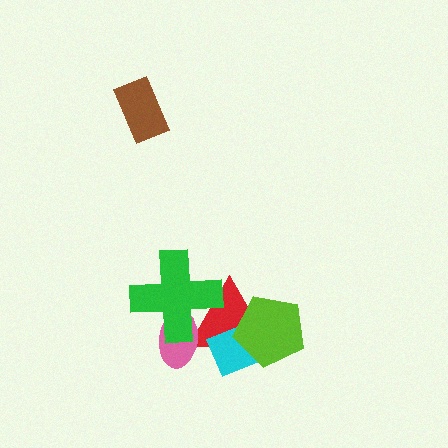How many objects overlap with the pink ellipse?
2 objects overlap with the pink ellipse.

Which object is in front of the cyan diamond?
The lime pentagon is in front of the cyan diamond.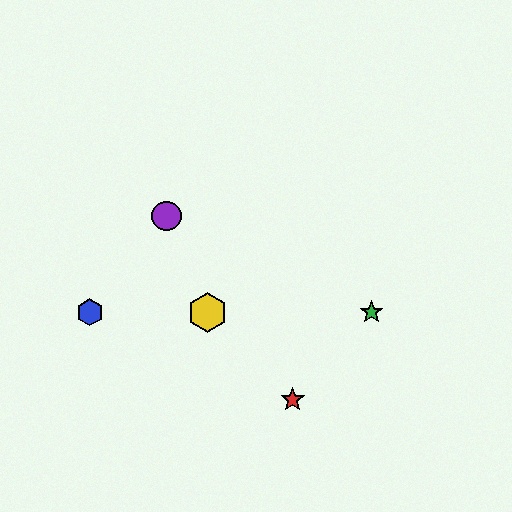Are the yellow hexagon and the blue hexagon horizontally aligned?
Yes, both are at y≈312.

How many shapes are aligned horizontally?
3 shapes (the blue hexagon, the green star, the yellow hexagon) are aligned horizontally.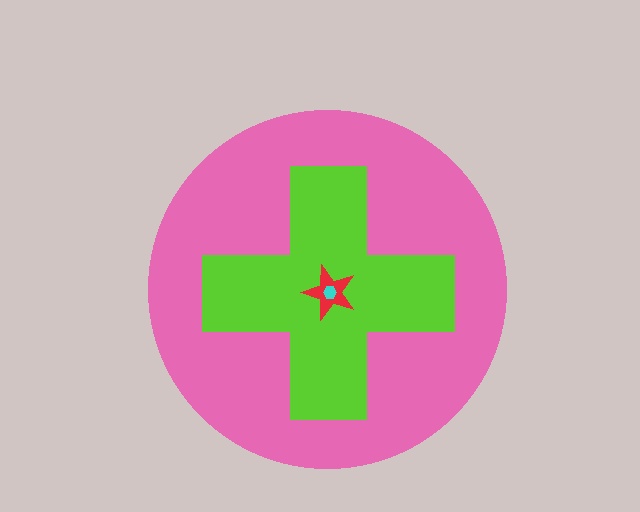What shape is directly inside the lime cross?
The red star.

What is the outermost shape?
The pink circle.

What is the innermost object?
The cyan hexagon.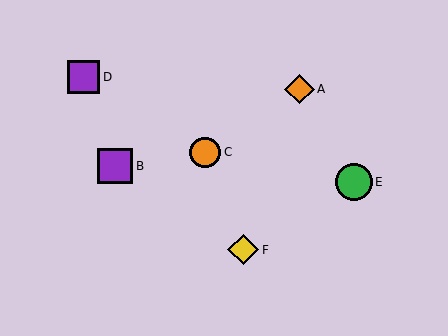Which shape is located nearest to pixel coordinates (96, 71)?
The purple square (labeled D) at (84, 77) is nearest to that location.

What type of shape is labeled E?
Shape E is a green circle.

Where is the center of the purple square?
The center of the purple square is at (115, 166).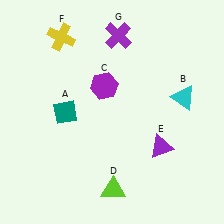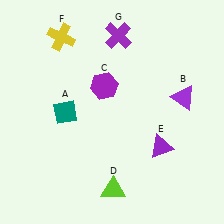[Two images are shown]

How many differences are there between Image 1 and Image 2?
There is 1 difference between the two images.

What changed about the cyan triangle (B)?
In Image 1, B is cyan. In Image 2, it changed to purple.